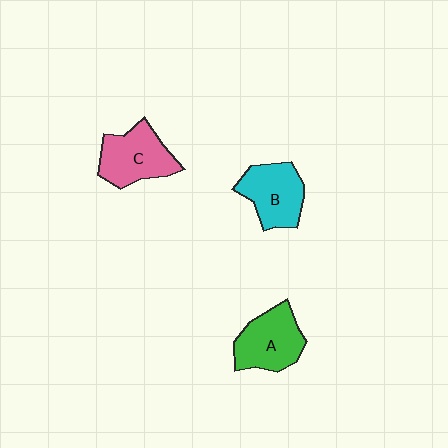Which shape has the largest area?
Shape C (pink).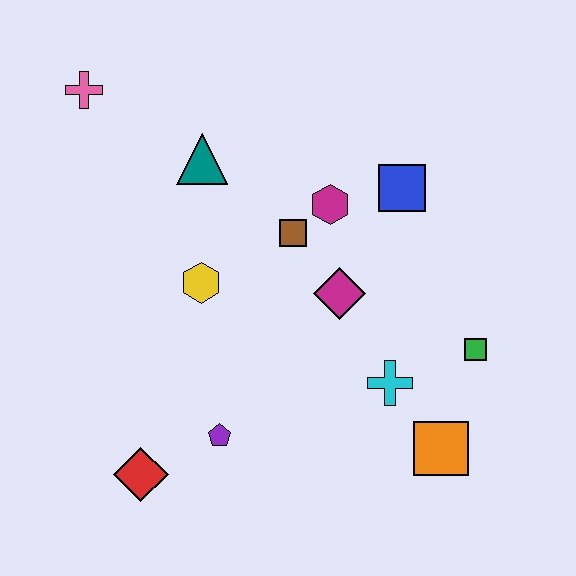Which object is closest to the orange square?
The cyan cross is closest to the orange square.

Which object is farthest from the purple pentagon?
The pink cross is farthest from the purple pentagon.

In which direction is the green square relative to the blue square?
The green square is below the blue square.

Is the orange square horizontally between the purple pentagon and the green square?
Yes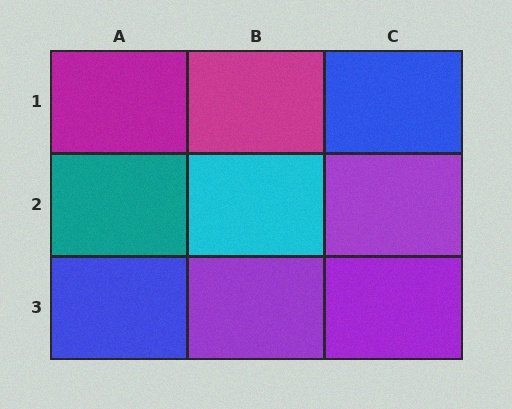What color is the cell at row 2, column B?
Cyan.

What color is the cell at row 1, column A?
Magenta.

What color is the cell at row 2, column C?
Purple.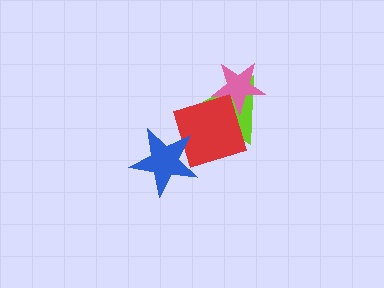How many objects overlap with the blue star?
1 object overlaps with the blue star.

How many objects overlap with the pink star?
2 objects overlap with the pink star.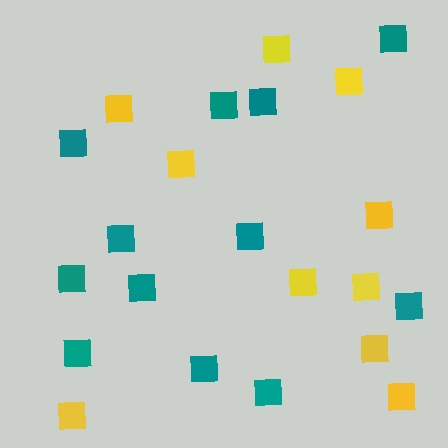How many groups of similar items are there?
There are 2 groups: one group of yellow squares (10) and one group of teal squares (12).